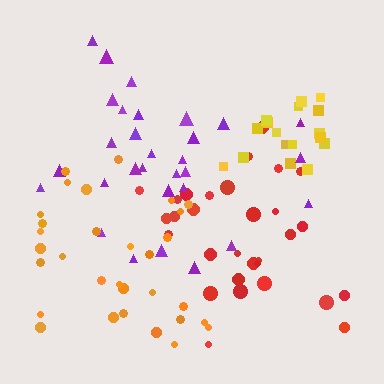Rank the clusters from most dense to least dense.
yellow, orange, purple, red.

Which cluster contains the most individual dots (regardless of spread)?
Orange (32).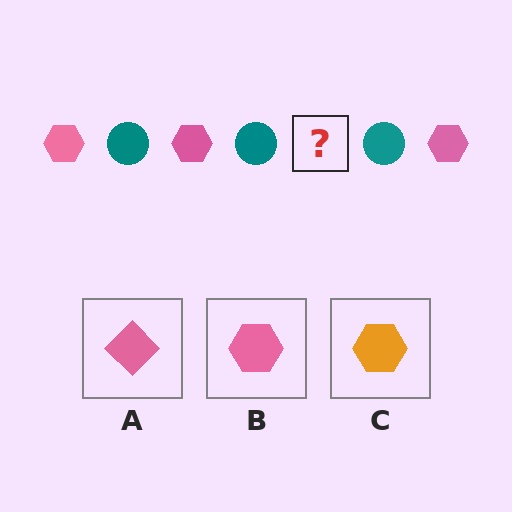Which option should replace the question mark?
Option B.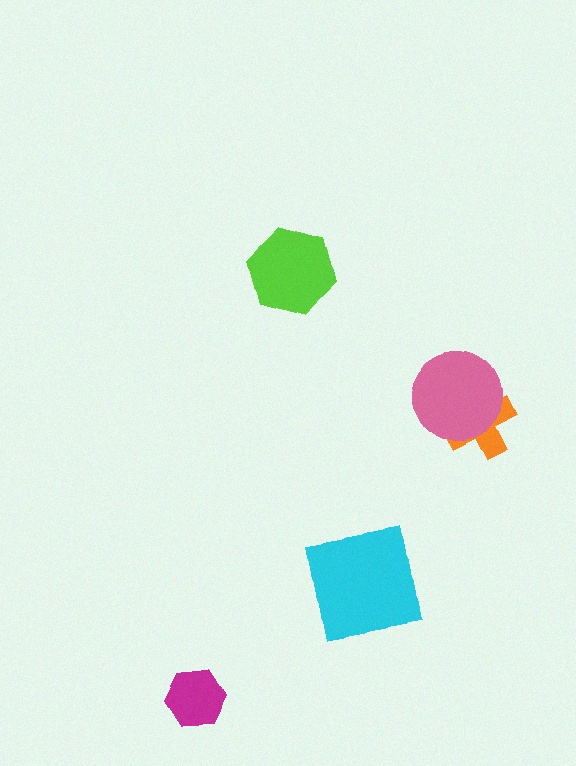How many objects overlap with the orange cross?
1 object overlaps with the orange cross.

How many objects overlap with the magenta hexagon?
0 objects overlap with the magenta hexagon.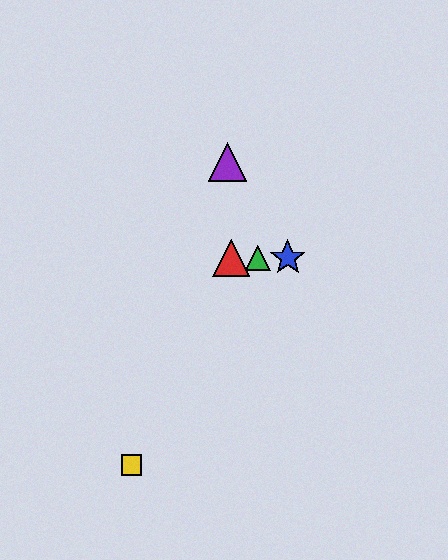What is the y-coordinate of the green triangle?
The green triangle is at y≈258.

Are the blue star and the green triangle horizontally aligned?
Yes, both are at y≈258.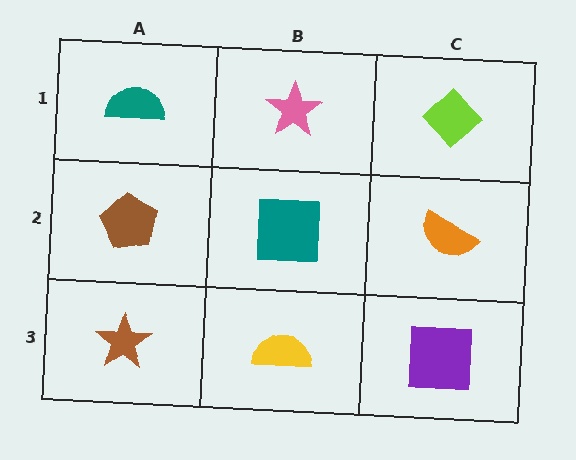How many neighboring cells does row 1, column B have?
3.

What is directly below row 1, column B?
A teal square.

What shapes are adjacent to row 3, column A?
A brown pentagon (row 2, column A), a yellow semicircle (row 3, column B).